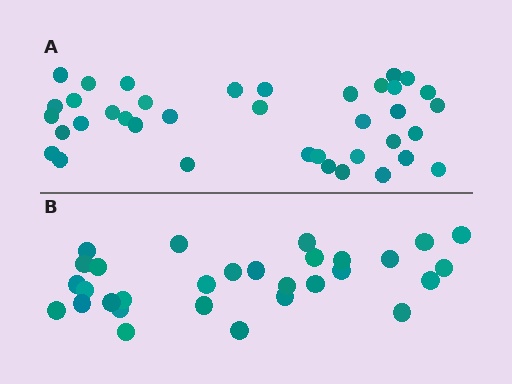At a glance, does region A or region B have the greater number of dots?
Region A (the top region) has more dots.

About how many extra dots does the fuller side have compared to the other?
Region A has roughly 8 or so more dots than region B.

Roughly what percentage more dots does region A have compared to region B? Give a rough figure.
About 25% more.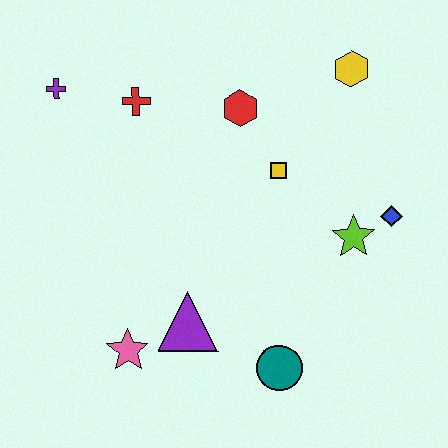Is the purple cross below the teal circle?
No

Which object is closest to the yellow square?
The red hexagon is closest to the yellow square.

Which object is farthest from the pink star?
The yellow hexagon is farthest from the pink star.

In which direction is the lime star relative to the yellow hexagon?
The lime star is below the yellow hexagon.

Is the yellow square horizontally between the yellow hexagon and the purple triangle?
Yes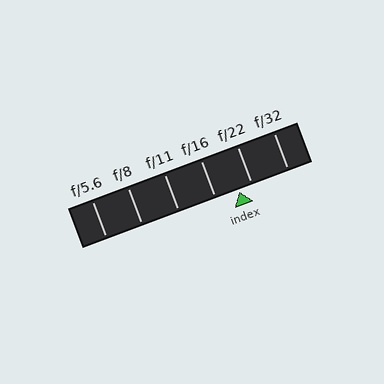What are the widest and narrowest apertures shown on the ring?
The widest aperture shown is f/5.6 and the narrowest is f/32.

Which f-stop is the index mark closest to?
The index mark is closest to f/22.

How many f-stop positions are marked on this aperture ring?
There are 6 f-stop positions marked.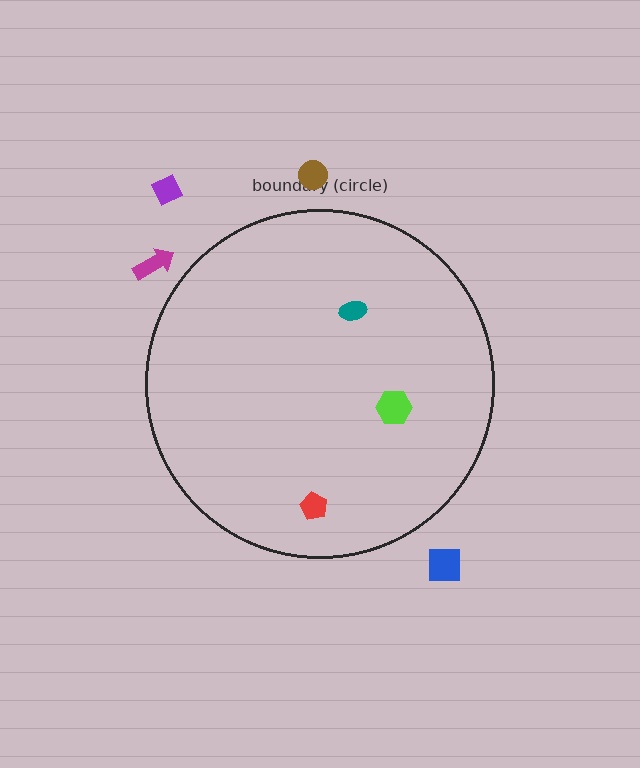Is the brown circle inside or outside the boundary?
Outside.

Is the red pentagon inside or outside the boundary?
Inside.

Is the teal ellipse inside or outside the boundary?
Inside.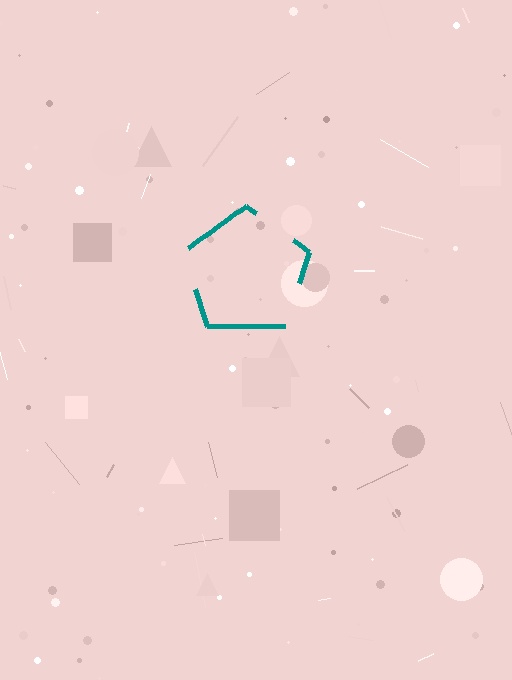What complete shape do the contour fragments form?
The contour fragments form a pentagon.